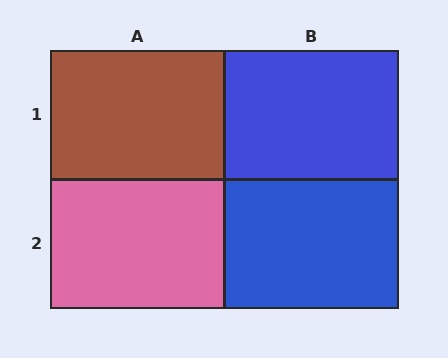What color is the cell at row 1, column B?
Blue.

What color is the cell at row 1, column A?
Brown.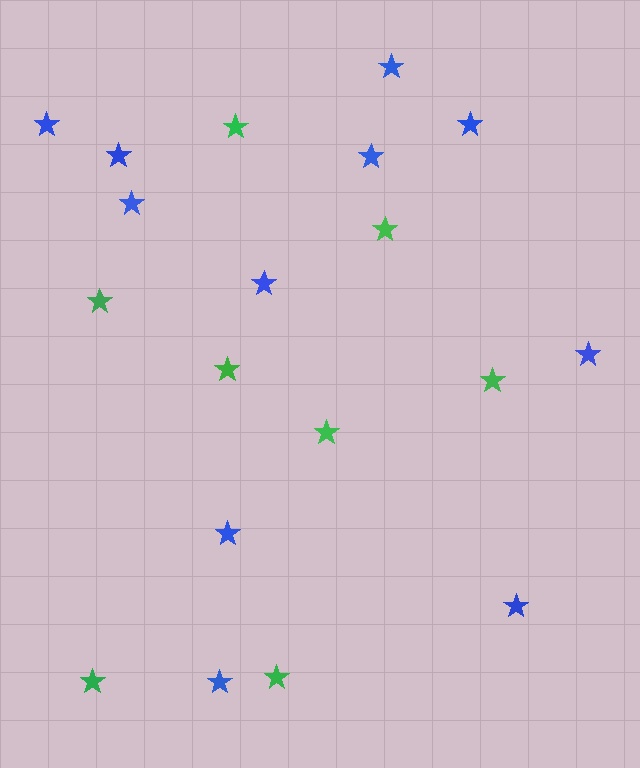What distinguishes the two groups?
There are 2 groups: one group of blue stars (11) and one group of green stars (8).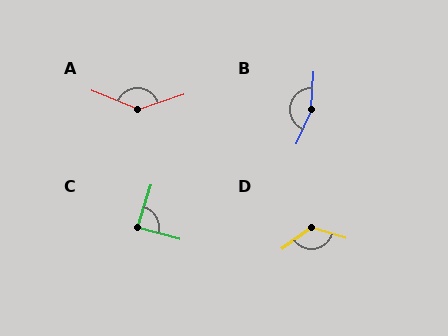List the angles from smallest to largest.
C (87°), D (126°), A (139°), B (161°).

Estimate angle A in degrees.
Approximately 139 degrees.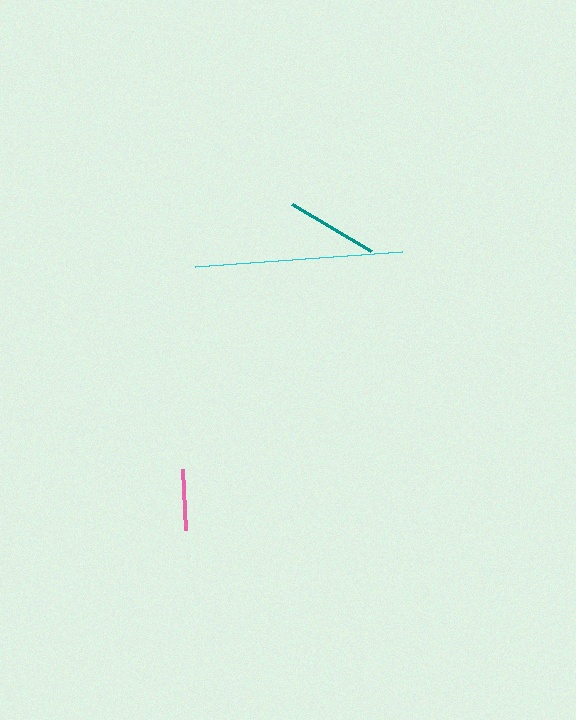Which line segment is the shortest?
The pink line is the shortest at approximately 62 pixels.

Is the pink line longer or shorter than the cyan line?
The cyan line is longer than the pink line.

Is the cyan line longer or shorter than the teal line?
The cyan line is longer than the teal line.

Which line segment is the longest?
The cyan line is the longest at approximately 208 pixels.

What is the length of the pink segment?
The pink segment is approximately 62 pixels long.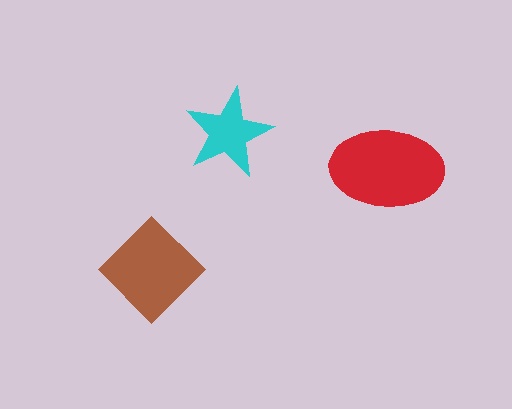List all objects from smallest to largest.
The cyan star, the brown diamond, the red ellipse.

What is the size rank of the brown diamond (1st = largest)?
2nd.